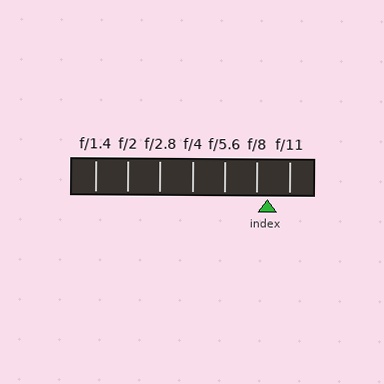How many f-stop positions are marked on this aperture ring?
There are 7 f-stop positions marked.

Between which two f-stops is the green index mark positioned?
The index mark is between f/8 and f/11.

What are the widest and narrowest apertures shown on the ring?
The widest aperture shown is f/1.4 and the narrowest is f/11.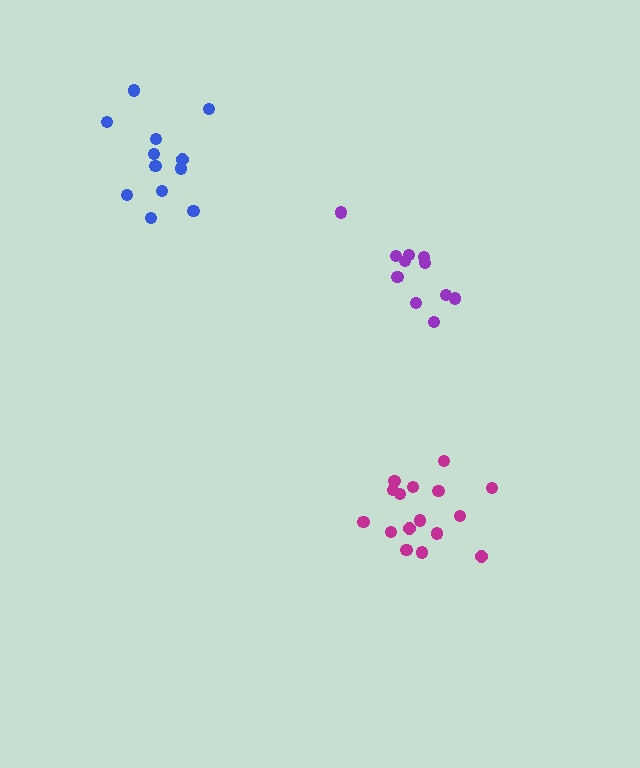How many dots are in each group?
Group 1: 11 dots, Group 2: 12 dots, Group 3: 16 dots (39 total).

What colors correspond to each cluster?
The clusters are colored: purple, blue, magenta.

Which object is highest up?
The blue cluster is topmost.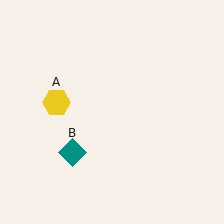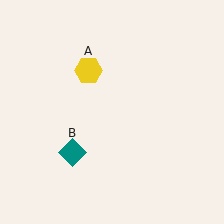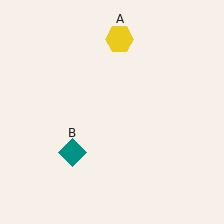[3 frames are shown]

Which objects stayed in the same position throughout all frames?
Teal diamond (object B) remained stationary.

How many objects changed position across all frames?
1 object changed position: yellow hexagon (object A).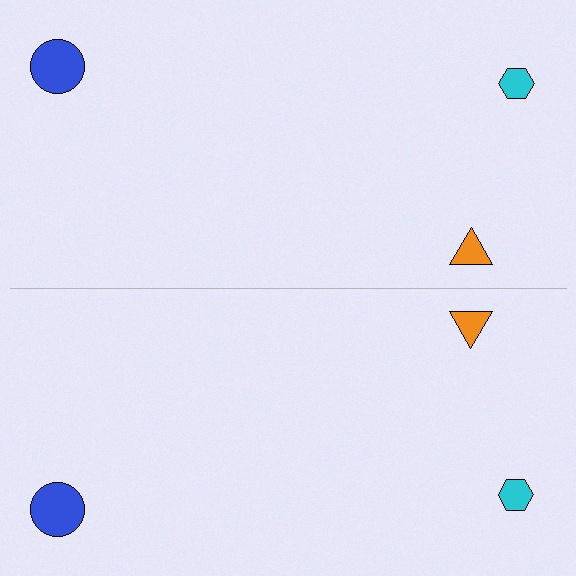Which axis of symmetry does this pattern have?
The pattern has a horizontal axis of symmetry running through the center of the image.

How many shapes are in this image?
There are 6 shapes in this image.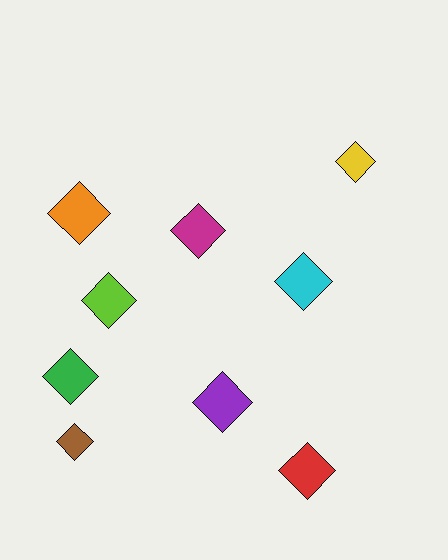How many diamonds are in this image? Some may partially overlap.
There are 9 diamonds.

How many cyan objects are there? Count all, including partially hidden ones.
There is 1 cyan object.